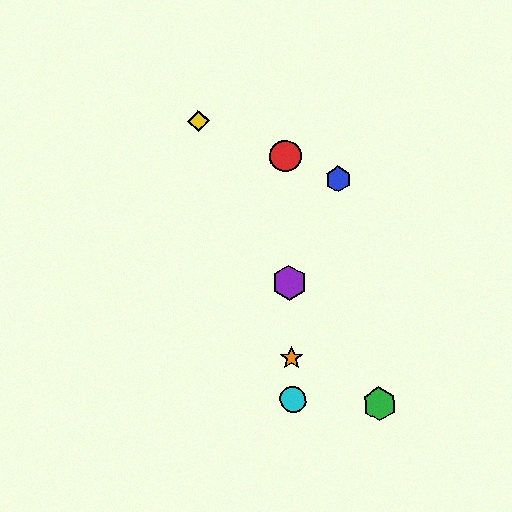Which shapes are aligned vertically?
The red circle, the purple hexagon, the orange star, the cyan circle are aligned vertically.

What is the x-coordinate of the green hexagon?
The green hexagon is at x≈379.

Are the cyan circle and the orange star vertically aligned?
Yes, both are at x≈293.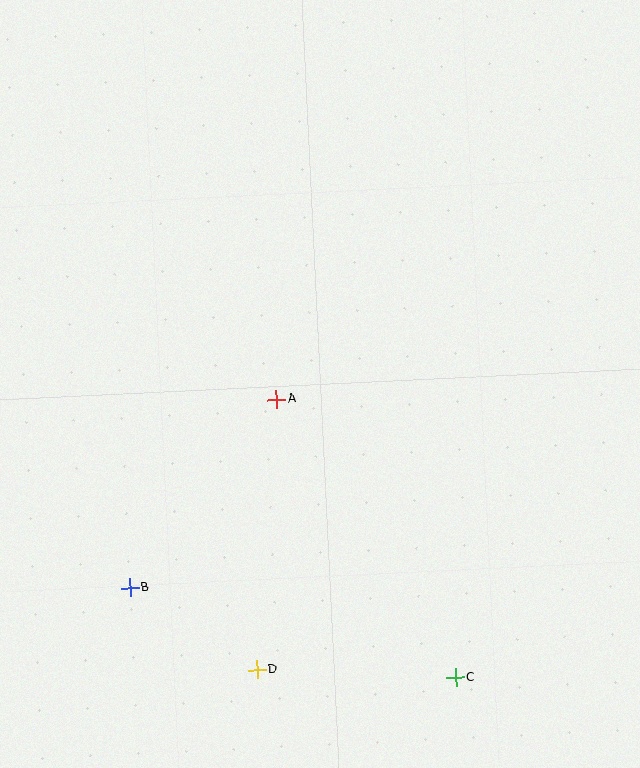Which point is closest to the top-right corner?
Point A is closest to the top-right corner.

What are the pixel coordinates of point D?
Point D is at (257, 670).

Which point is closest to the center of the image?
Point A at (277, 399) is closest to the center.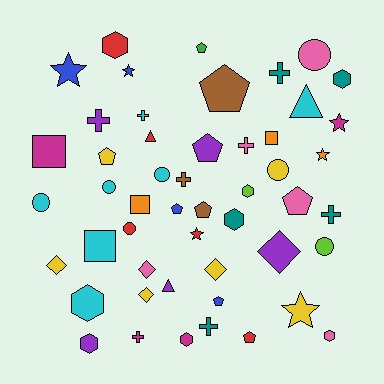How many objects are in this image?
There are 50 objects.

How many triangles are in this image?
There are 3 triangles.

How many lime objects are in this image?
There are 2 lime objects.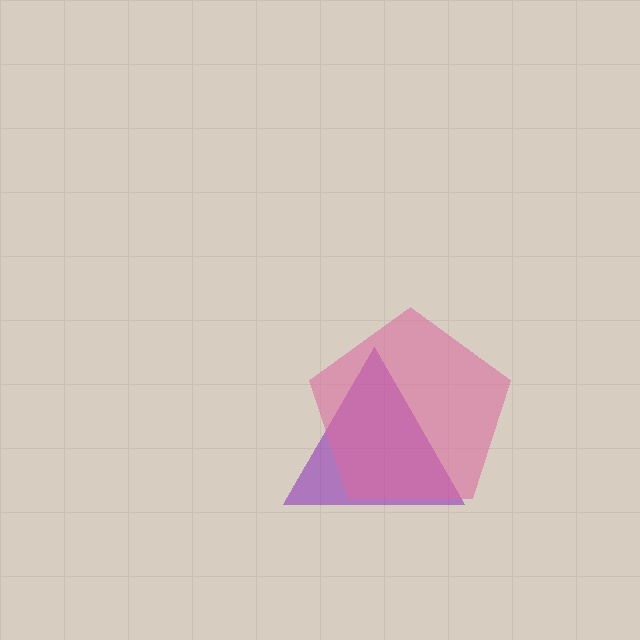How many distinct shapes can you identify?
There are 2 distinct shapes: a purple triangle, a pink pentagon.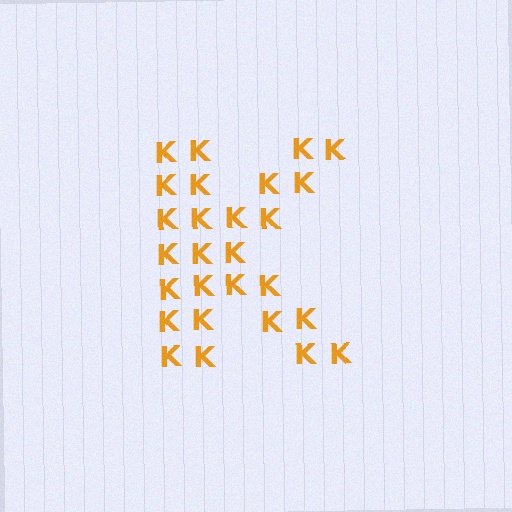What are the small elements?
The small elements are letter K's.